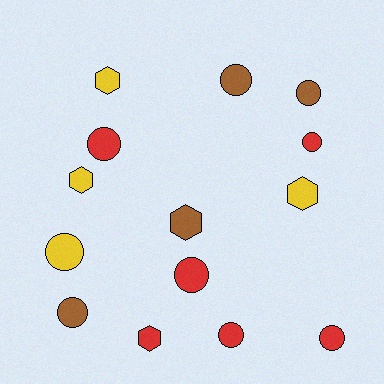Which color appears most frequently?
Red, with 6 objects.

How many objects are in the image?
There are 14 objects.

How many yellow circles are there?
There is 1 yellow circle.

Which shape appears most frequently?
Circle, with 9 objects.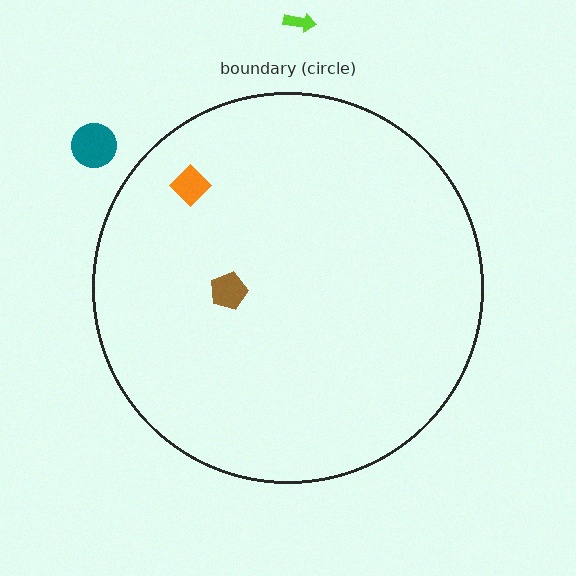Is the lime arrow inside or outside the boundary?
Outside.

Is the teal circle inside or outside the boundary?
Outside.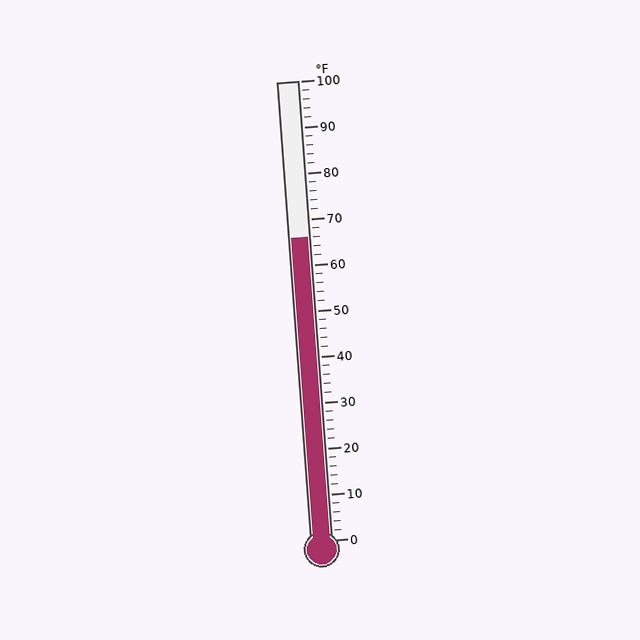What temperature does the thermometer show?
The thermometer shows approximately 66°F.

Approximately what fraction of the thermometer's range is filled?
The thermometer is filled to approximately 65% of its range.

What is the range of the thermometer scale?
The thermometer scale ranges from 0°F to 100°F.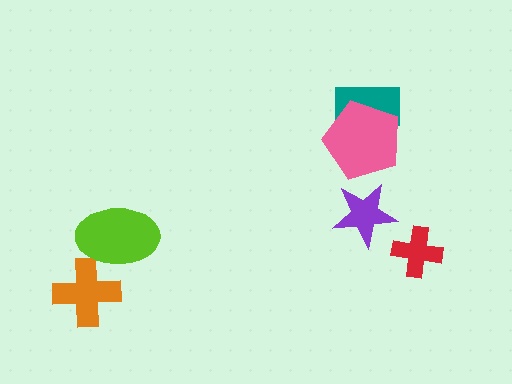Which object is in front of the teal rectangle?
The pink pentagon is in front of the teal rectangle.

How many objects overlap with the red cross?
0 objects overlap with the red cross.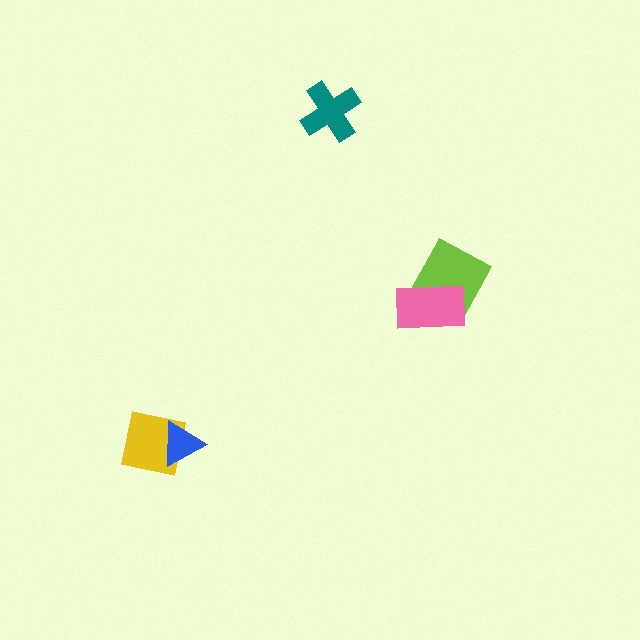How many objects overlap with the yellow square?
1 object overlaps with the yellow square.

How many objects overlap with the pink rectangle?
1 object overlaps with the pink rectangle.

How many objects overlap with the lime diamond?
1 object overlaps with the lime diamond.